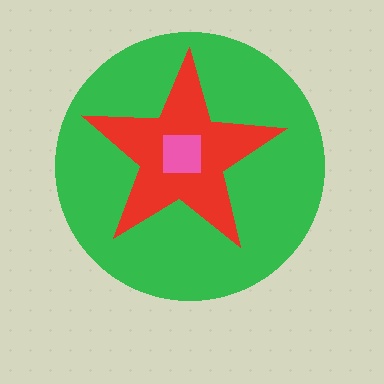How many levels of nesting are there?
3.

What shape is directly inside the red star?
The pink square.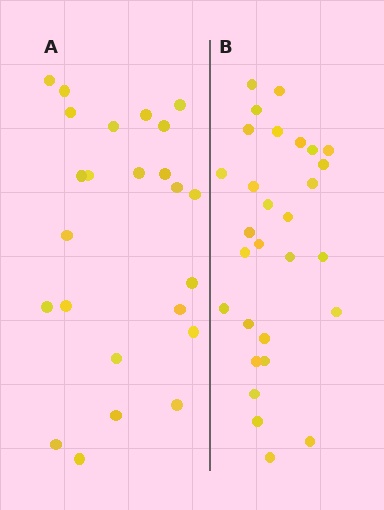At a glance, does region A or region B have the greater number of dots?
Region B (the right region) has more dots.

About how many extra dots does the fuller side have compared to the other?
Region B has about 5 more dots than region A.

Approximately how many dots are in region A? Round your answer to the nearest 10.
About 20 dots. (The exact count is 24, which rounds to 20.)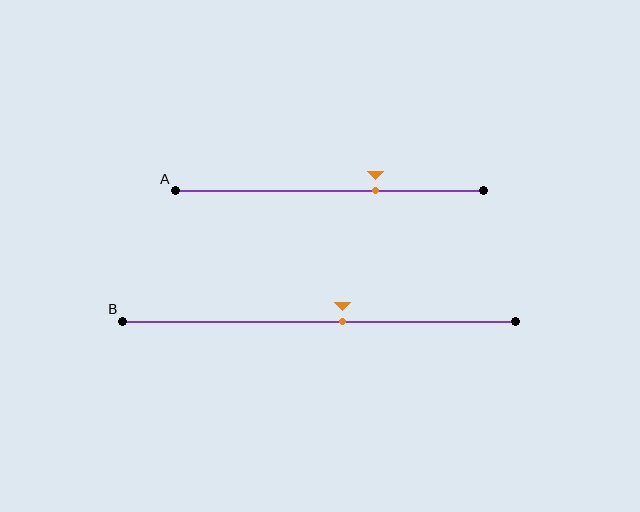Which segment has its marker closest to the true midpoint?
Segment B has its marker closest to the true midpoint.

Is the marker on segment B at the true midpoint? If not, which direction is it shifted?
No, the marker on segment B is shifted to the right by about 6% of the segment length.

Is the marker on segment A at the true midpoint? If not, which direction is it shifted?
No, the marker on segment A is shifted to the right by about 15% of the segment length.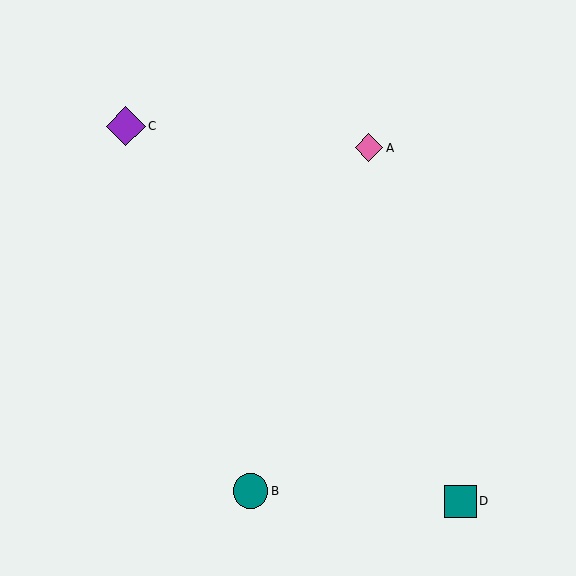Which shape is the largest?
The purple diamond (labeled C) is the largest.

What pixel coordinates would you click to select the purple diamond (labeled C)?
Click at (126, 126) to select the purple diamond C.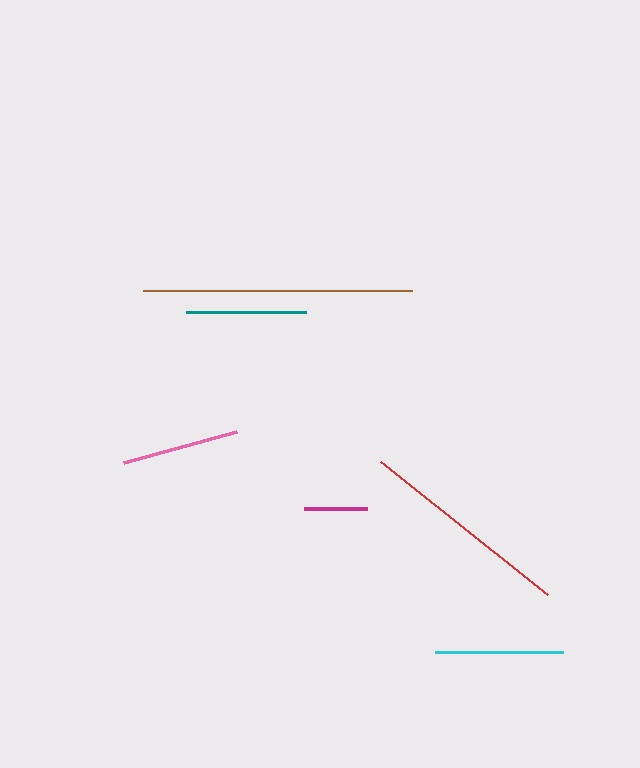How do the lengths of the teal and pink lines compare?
The teal and pink lines are approximately the same length.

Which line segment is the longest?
The brown line is the longest at approximately 270 pixels.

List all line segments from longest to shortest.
From longest to shortest: brown, red, cyan, teal, pink, magenta.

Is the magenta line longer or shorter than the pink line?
The pink line is longer than the magenta line.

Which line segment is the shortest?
The magenta line is the shortest at approximately 63 pixels.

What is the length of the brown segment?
The brown segment is approximately 270 pixels long.